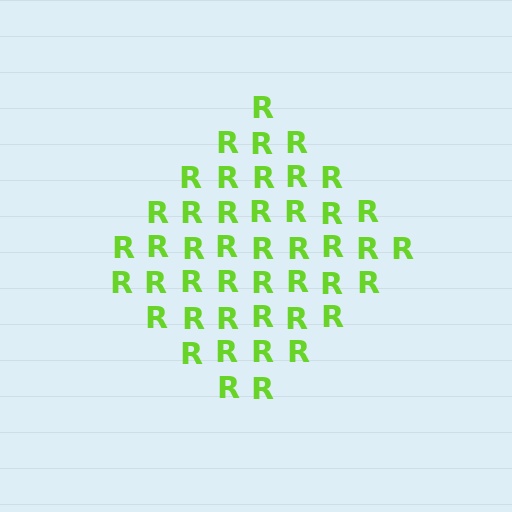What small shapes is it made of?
It is made of small letter R's.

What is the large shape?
The large shape is a diamond.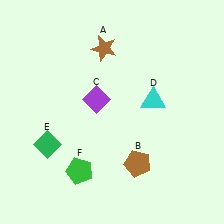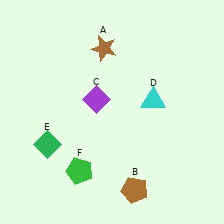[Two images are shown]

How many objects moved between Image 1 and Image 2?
1 object moved between the two images.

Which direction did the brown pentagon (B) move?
The brown pentagon (B) moved down.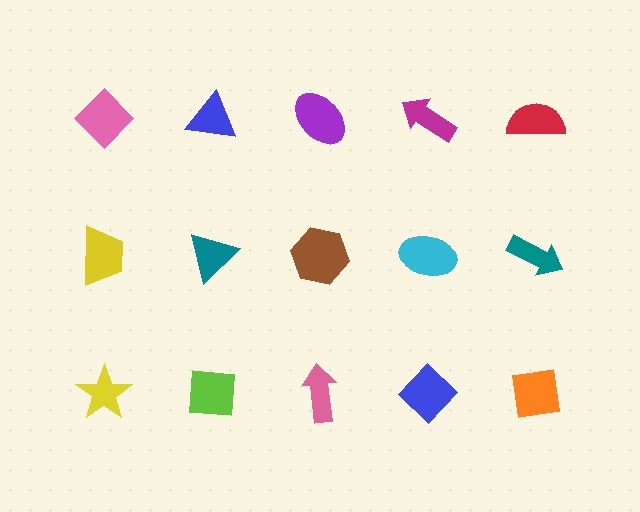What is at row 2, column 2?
A teal triangle.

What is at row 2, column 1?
A yellow trapezoid.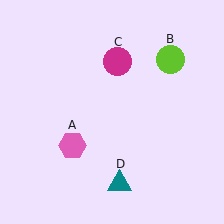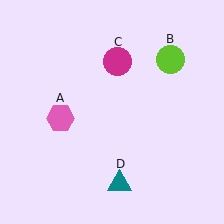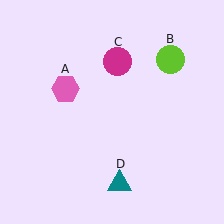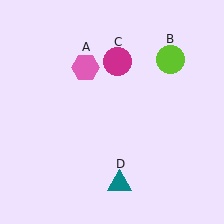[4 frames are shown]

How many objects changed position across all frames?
1 object changed position: pink hexagon (object A).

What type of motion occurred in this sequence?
The pink hexagon (object A) rotated clockwise around the center of the scene.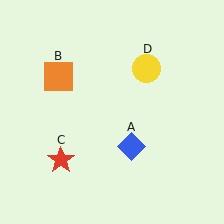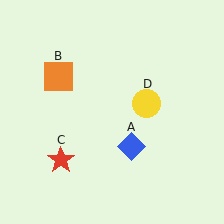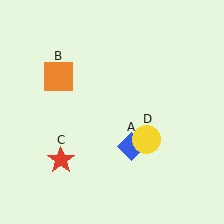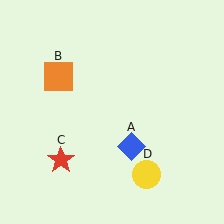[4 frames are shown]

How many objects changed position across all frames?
1 object changed position: yellow circle (object D).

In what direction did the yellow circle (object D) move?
The yellow circle (object D) moved down.